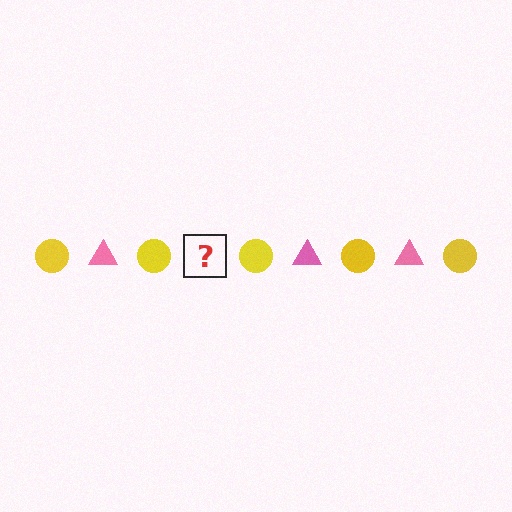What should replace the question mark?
The question mark should be replaced with a pink triangle.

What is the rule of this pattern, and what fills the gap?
The rule is that the pattern alternates between yellow circle and pink triangle. The gap should be filled with a pink triangle.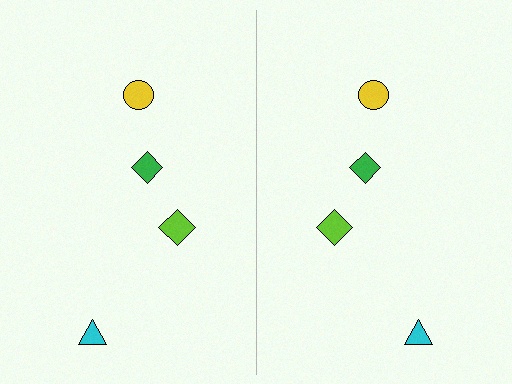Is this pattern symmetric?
Yes, this pattern has bilateral (reflection) symmetry.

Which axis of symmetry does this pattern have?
The pattern has a vertical axis of symmetry running through the center of the image.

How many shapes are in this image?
There are 8 shapes in this image.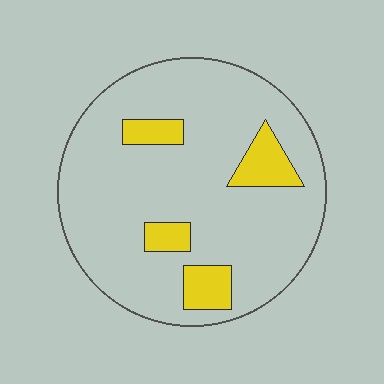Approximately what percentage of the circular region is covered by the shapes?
Approximately 15%.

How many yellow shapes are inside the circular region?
4.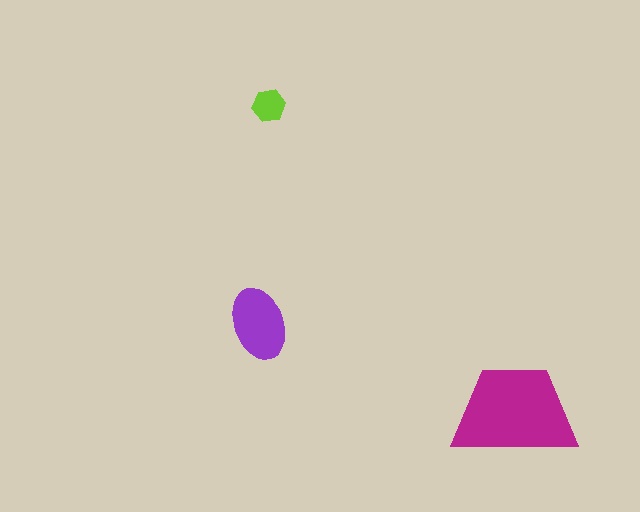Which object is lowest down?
The magenta trapezoid is bottommost.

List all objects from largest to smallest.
The magenta trapezoid, the purple ellipse, the lime hexagon.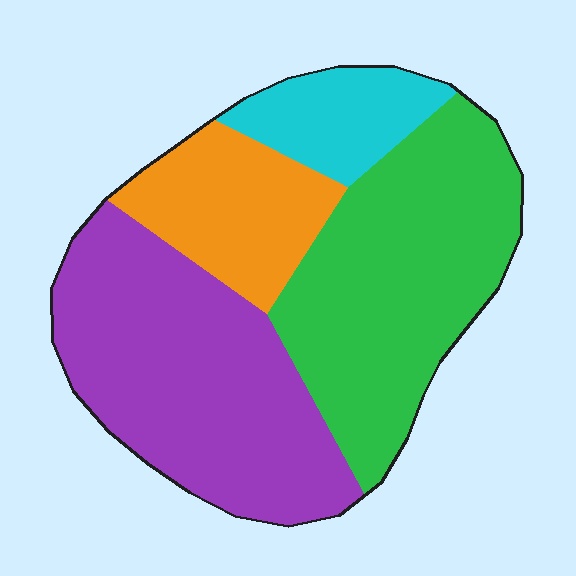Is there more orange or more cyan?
Orange.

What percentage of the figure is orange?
Orange covers about 15% of the figure.